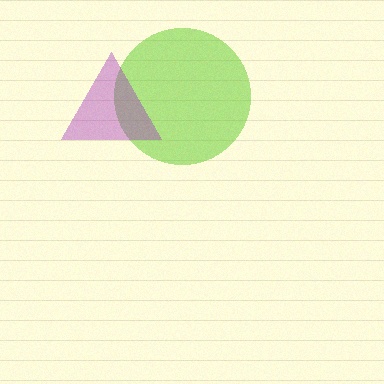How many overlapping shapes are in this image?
There are 2 overlapping shapes in the image.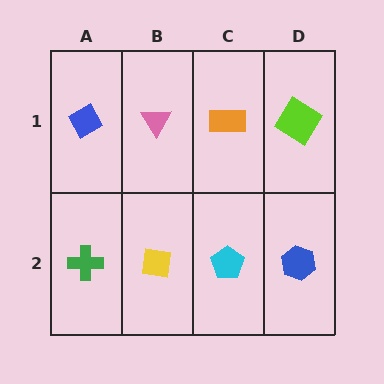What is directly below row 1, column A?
A green cross.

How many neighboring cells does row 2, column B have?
3.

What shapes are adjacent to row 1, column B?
A yellow square (row 2, column B), a blue diamond (row 1, column A), an orange rectangle (row 1, column C).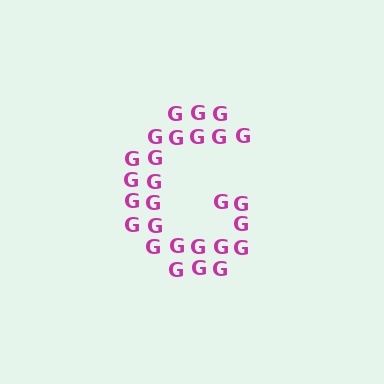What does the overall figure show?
The overall figure shows the letter G.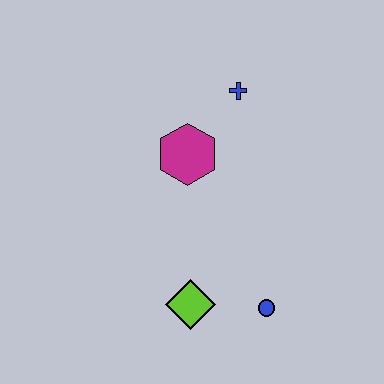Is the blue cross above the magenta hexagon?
Yes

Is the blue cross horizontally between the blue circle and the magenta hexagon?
Yes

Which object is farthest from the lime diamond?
The blue cross is farthest from the lime diamond.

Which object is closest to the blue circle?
The lime diamond is closest to the blue circle.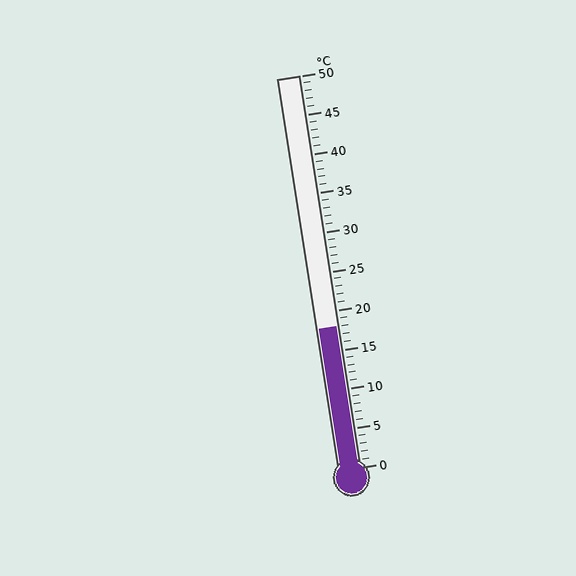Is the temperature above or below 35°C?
The temperature is below 35°C.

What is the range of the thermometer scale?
The thermometer scale ranges from 0°C to 50°C.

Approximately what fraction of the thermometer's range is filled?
The thermometer is filled to approximately 35% of its range.